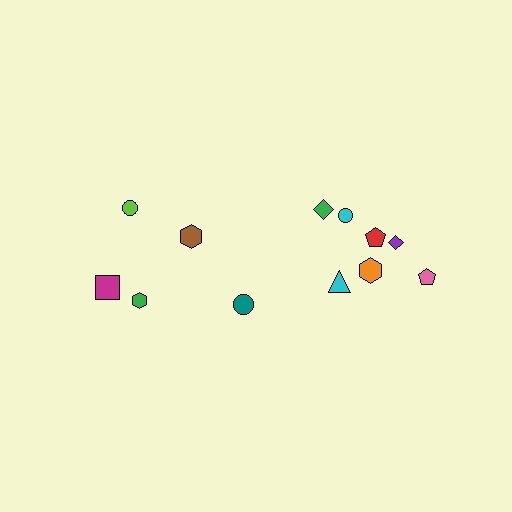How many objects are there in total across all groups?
There are 12 objects.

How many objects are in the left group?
There are 5 objects.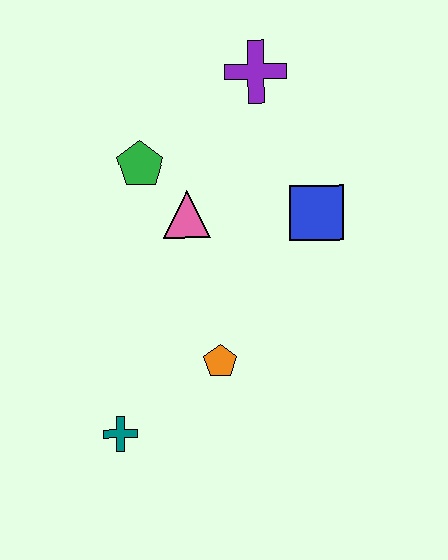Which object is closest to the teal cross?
The orange pentagon is closest to the teal cross.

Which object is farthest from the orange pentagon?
The purple cross is farthest from the orange pentagon.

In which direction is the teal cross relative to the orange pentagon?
The teal cross is to the left of the orange pentagon.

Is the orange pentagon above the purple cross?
No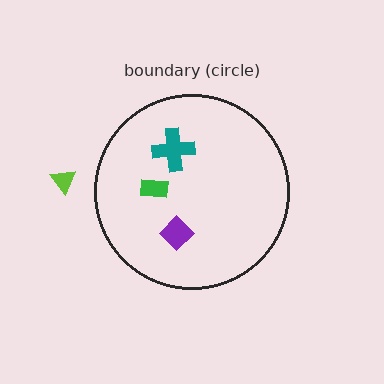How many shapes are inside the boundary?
3 inside, 1 outside.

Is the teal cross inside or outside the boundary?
Inside.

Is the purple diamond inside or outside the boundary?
Inside.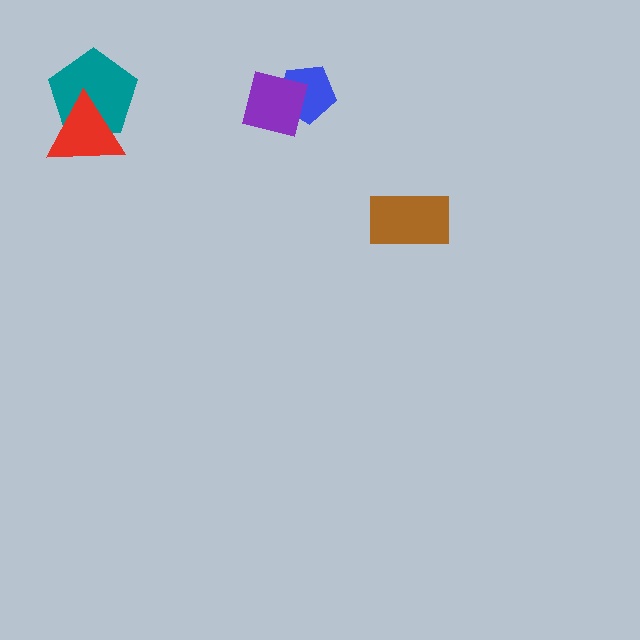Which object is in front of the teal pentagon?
The red triangle is in front of the teal pentagon.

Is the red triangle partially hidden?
No, no other shape covers it.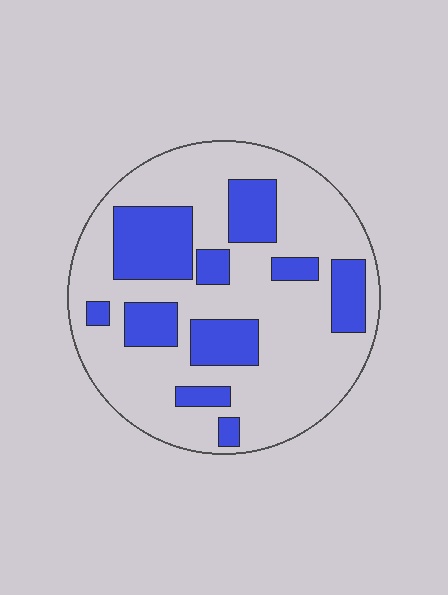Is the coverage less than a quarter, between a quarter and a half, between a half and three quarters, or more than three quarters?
Between a quarter and a half.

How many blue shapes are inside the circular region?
10.